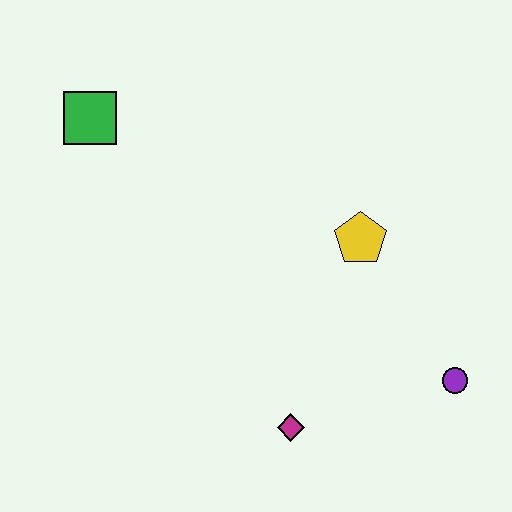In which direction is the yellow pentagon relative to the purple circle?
The yellow pentagon is above the purple circle.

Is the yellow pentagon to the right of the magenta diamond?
Yes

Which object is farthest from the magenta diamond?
The green square is farthest from the magenta diamond.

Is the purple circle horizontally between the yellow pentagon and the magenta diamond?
No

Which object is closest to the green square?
The yellow pentagon is closest to the green square.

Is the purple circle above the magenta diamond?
Yes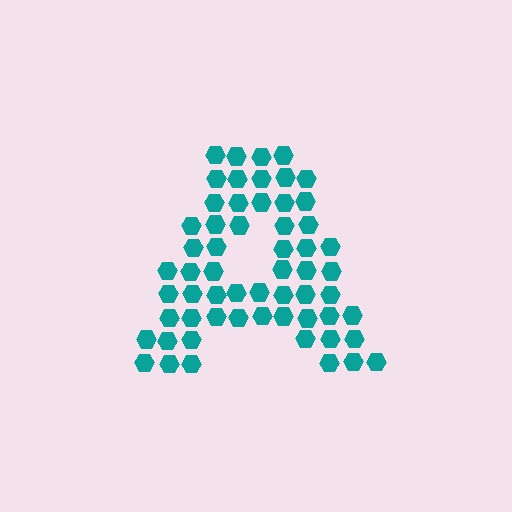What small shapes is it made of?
It is made of small hexagons.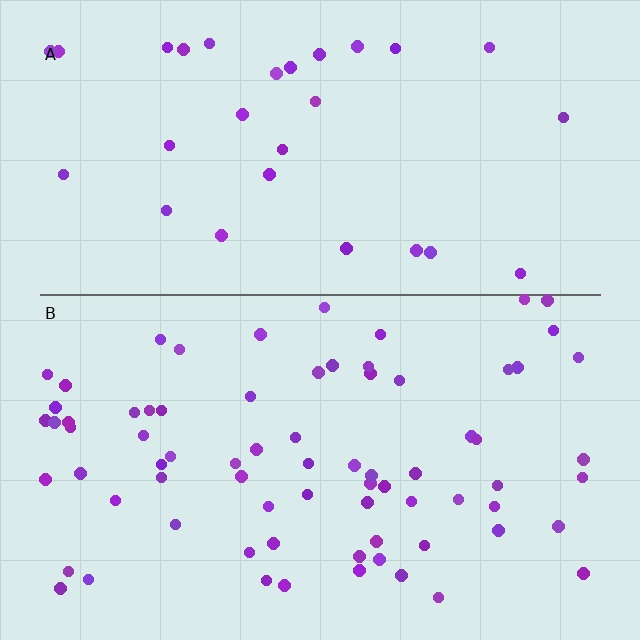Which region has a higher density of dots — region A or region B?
B (the bottom).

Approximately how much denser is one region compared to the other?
Approximately 2.5× — region B over region A.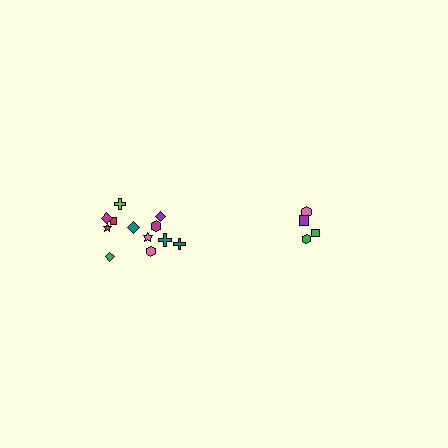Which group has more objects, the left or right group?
The left group.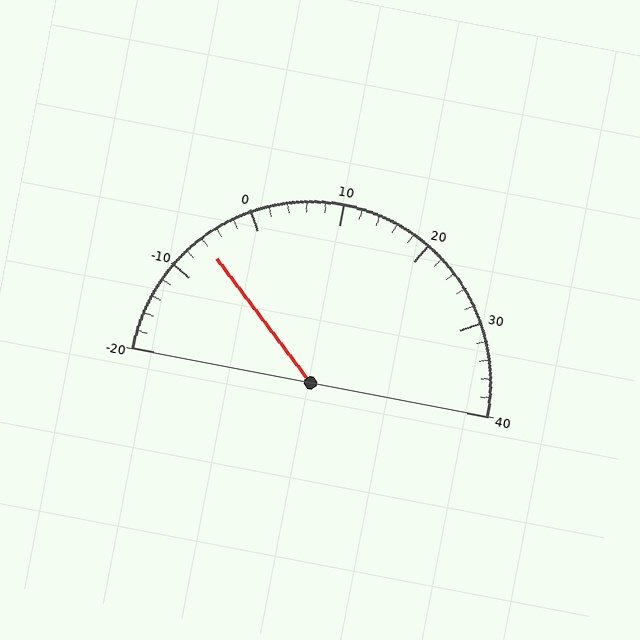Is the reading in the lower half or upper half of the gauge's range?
The reading is in the lower half of the range (-20 to 40).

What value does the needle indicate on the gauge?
The needle indicates approximately -6.